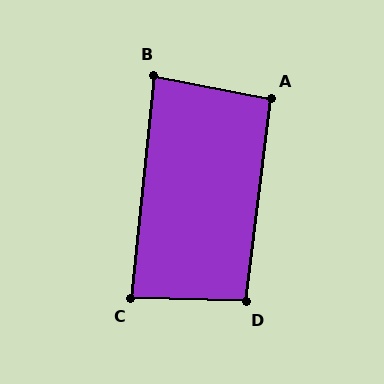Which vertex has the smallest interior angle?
B, at approximately 85 degrees.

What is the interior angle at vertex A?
Approximately 94 degrees (approximately right).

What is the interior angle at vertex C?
Approximately 86 degrees (approximately right).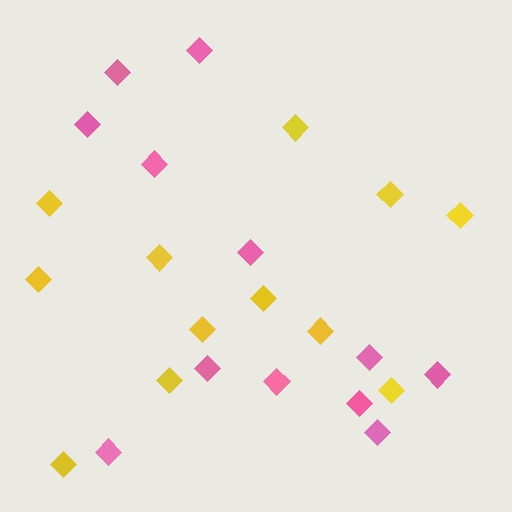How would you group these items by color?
There are 2 groups: one group of yellow diamonds (12) and one group of pink diamonds (12).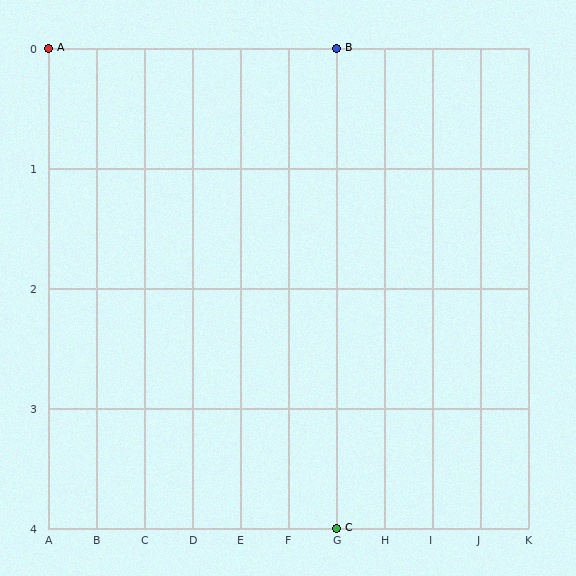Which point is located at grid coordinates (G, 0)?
Point B is at (G, 0).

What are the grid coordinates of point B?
Point B is at grid coordinates (G, 0).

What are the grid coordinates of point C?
Point C is at grid coordinates (G, 4).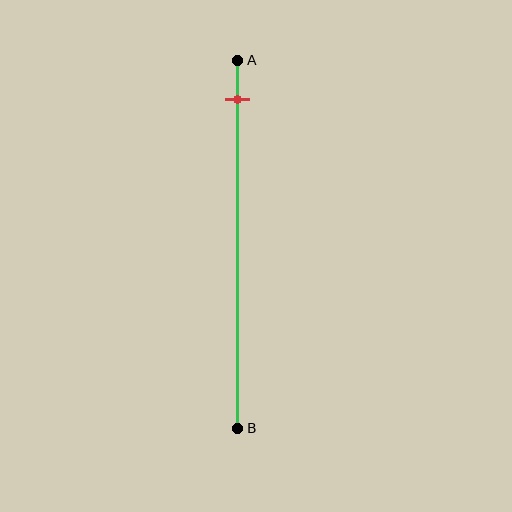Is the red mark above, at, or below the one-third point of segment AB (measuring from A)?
The red mark is above the one-third point of segment AB.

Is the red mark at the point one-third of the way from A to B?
No, the mark is at about 10% from A, not at the 33% one-third point.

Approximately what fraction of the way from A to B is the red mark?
The red mark is approximately 10% of the way from A to B.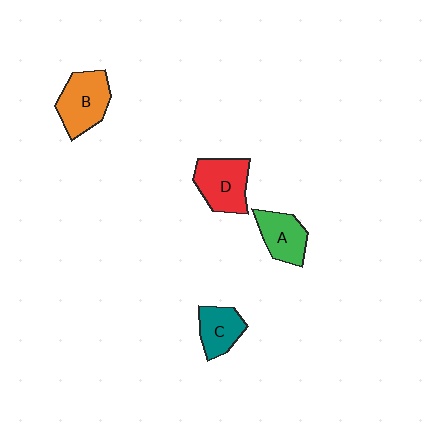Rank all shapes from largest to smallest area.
From largest to smallest: B (orange), D (red), A (green), C (teal).